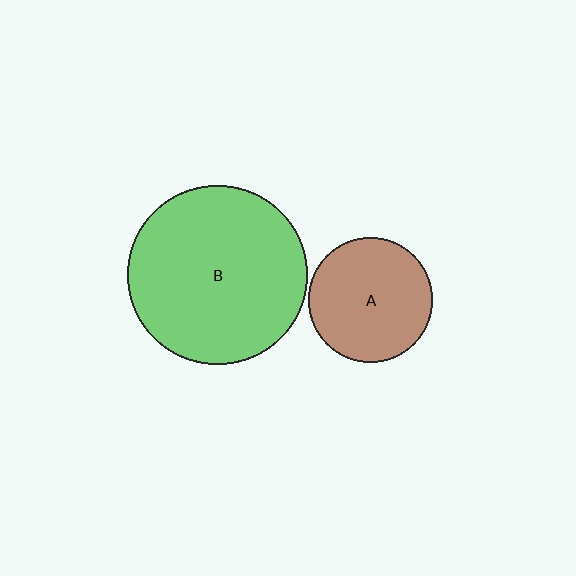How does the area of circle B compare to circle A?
Approximately 2.1 times.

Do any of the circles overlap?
No, none of the circles overlap.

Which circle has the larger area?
Circle B (green).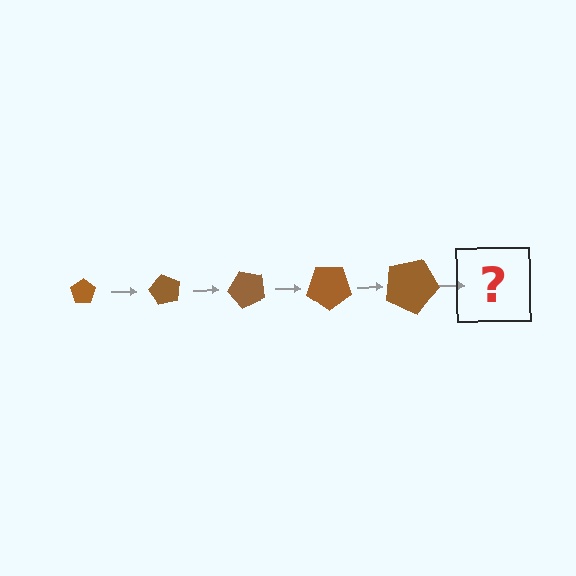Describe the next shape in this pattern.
It should be a pentagon, larger than the previous one and rotated 300 degrees from the start.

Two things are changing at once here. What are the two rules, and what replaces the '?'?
The two rules are that the pentagon grows larger each step and it rotates 60 degrees each step. The '?' should be a pentagon, larger than the previous one and rotated 300 degrees from the start.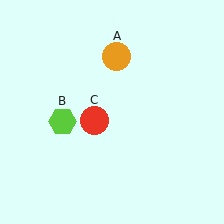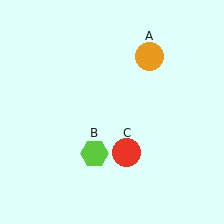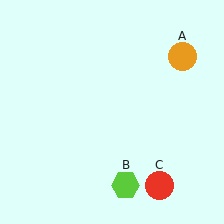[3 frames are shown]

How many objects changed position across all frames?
3 objects changed position: orange circle (object A), lime hexagon (object B), red circle (object C).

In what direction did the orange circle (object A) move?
The orange circle (object A) moved right.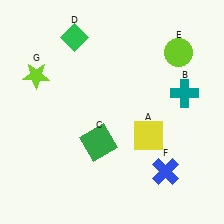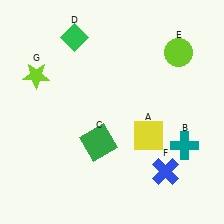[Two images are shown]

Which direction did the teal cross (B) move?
The teal cross (B) moved down.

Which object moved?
The teal cross (B) moved down.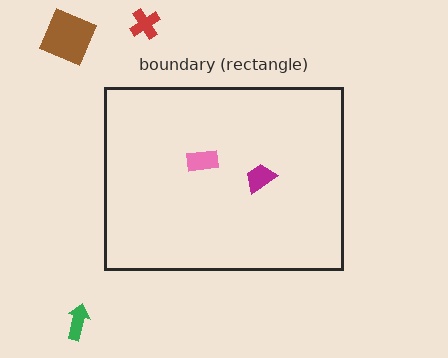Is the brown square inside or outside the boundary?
Outside.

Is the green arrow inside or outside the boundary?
Outside.